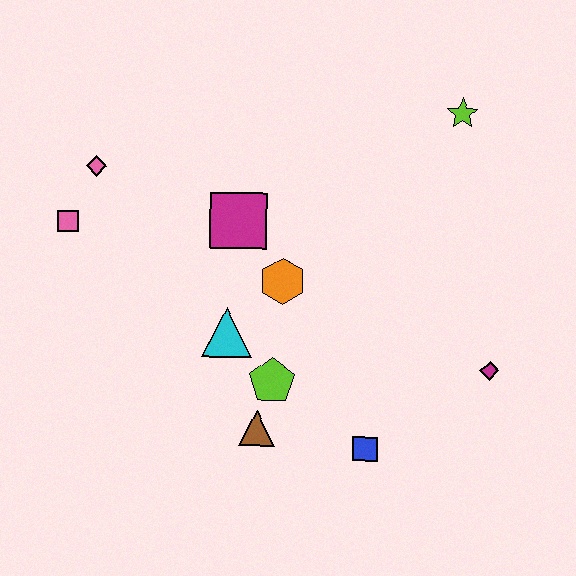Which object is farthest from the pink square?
The magenta diamond is farthest from the pink square.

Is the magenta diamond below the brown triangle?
No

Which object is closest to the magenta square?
The orange hexagon is closest to the magenta square.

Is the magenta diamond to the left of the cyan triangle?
No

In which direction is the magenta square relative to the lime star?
The magenta square is to the left of the lime star.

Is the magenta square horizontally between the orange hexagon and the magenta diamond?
No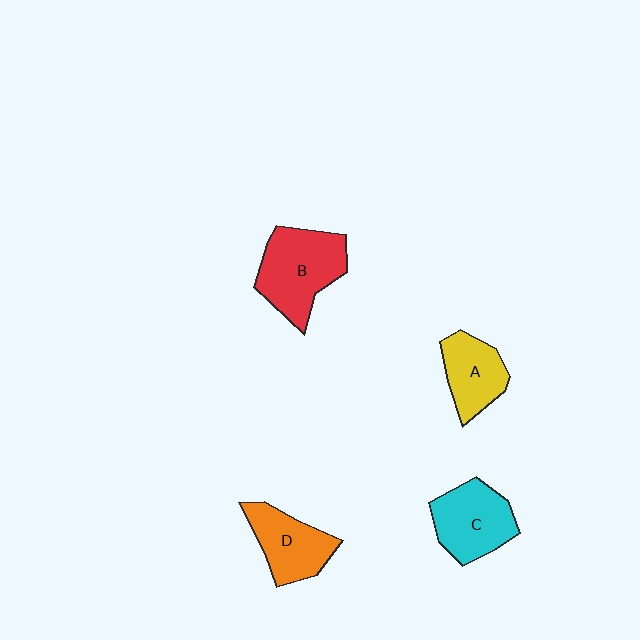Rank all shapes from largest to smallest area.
From largest to smallest: B (red), C (cyan), D (orange), A (yellow).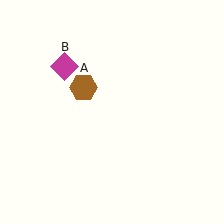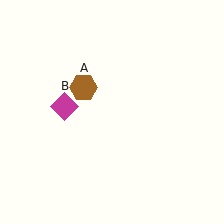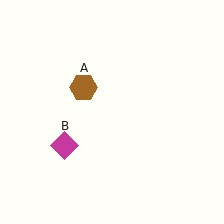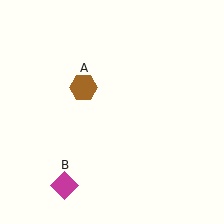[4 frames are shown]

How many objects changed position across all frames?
1 object changed position: magenta diamond (object B).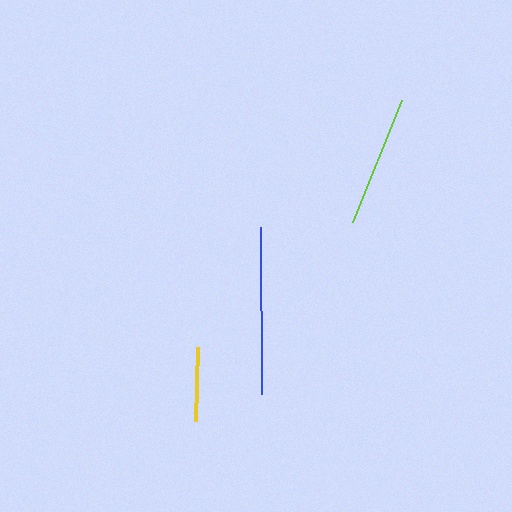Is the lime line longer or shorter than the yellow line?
The lime line is longer than the yellow line.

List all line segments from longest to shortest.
From longest to shortest: blue, lime, yellow.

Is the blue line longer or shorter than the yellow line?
The blue line is longer than the yellow line.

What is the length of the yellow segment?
The yellow segment is approximately 74 pixels long.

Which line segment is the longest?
The blue line is the longest at approximately 167 pixels.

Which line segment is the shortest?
The yellow line is the shortest at approximately 74 pixels.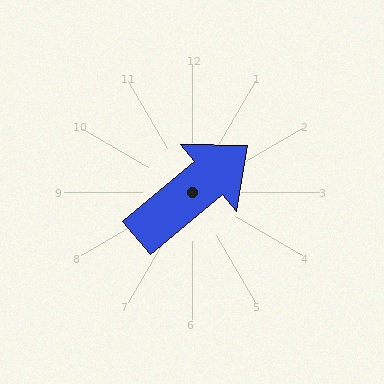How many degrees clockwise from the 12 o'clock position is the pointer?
Approximately 50 degrees.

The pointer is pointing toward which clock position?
Roughly 2 o'clock.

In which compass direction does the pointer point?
Northeast.